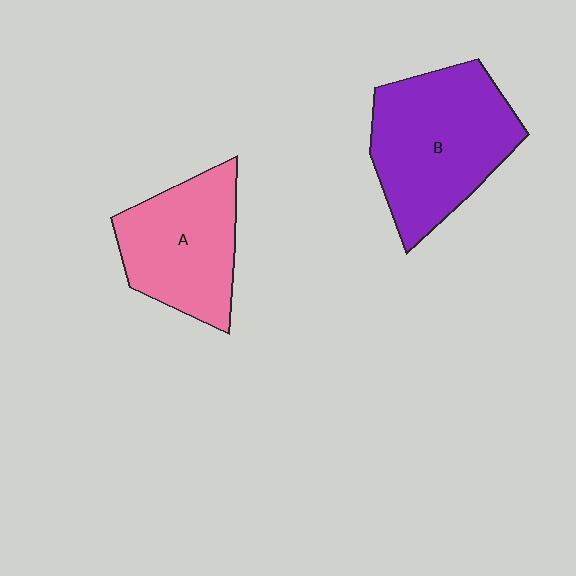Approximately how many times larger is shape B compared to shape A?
Approximately 1.3 times.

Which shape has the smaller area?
Shape A (pink).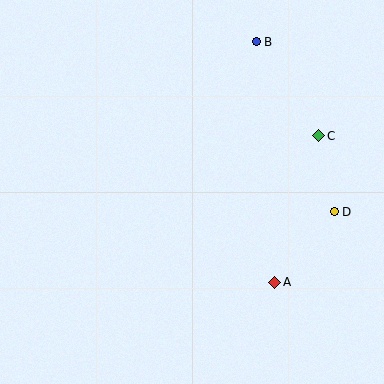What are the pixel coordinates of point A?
Point A is at (275, 282).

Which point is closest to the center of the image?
Point A at (275, 282) is closest to the center.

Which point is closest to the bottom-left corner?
Point A is closest to the bottom-left corner.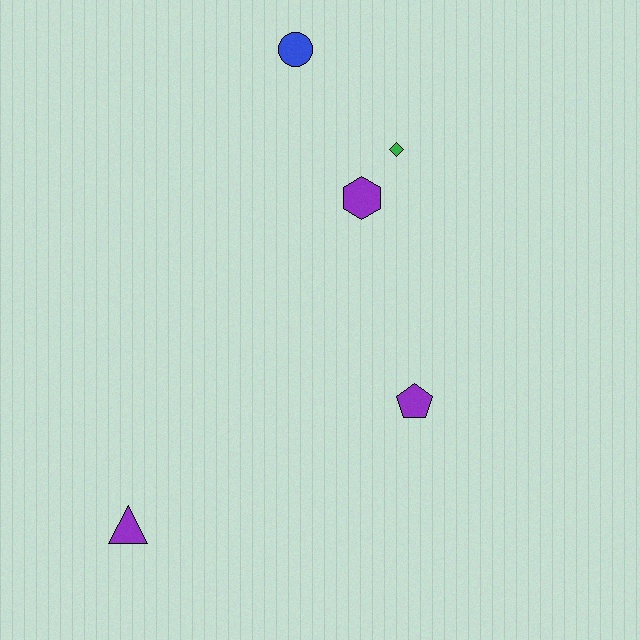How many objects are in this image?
There are 5 objects.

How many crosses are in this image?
There are no crosses.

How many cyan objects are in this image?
There are no cyan objects.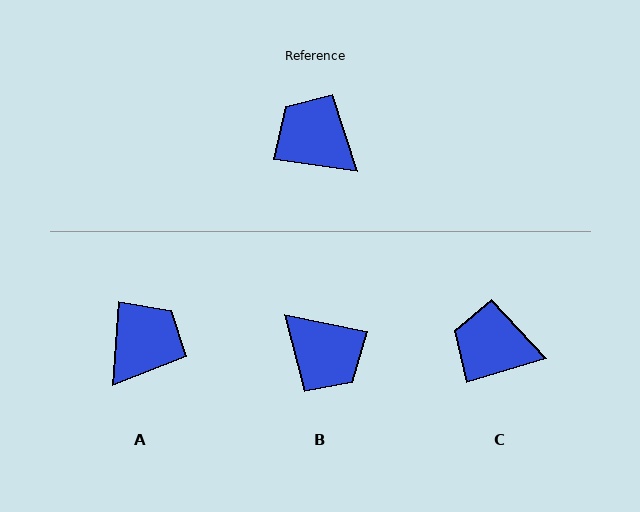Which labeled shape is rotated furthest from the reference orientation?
B, about 177 degrees away.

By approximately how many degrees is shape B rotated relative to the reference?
Approximately 177 degrees counter-clockwise.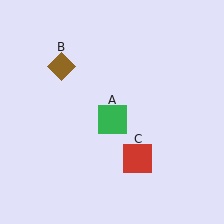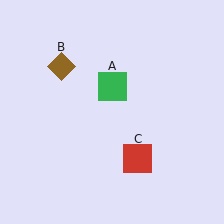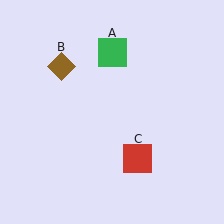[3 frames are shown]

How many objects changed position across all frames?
1 object changed position: green square (object A).